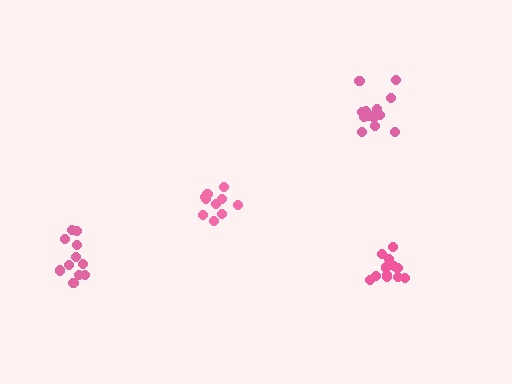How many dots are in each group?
Group 1: 11 dots, Group 2: 12 dots, Group 3: 15 dots, Group 4: 10 dots (48 total).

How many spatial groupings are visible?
There are 4 spatial groupings.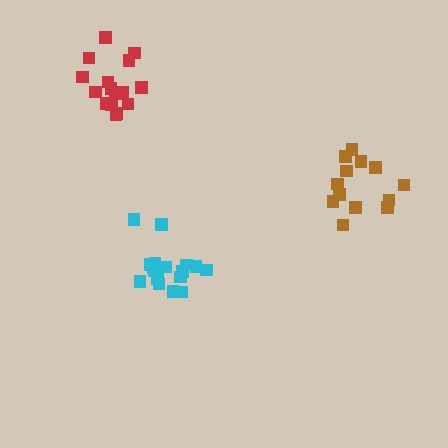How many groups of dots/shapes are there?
There are 3 groups.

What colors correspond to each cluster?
The clusters are colored: red, cyan, brown.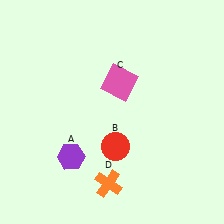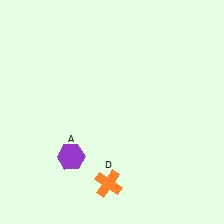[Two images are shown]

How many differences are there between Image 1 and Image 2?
There are 2 differences between the two images.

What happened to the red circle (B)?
The red circle (B) was removed in Image 2. It was in the bottom-right area of Image 1.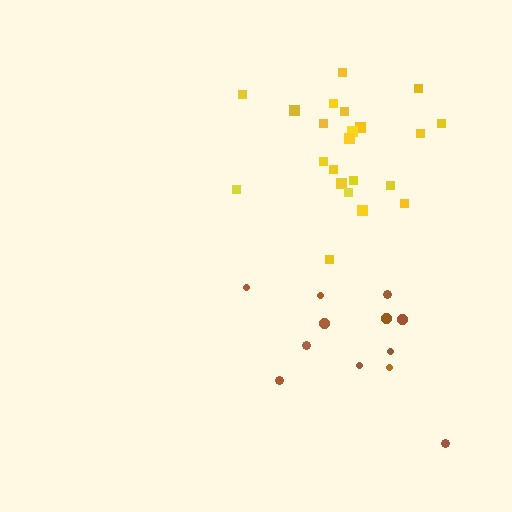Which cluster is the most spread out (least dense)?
Brown.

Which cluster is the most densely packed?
Yellow.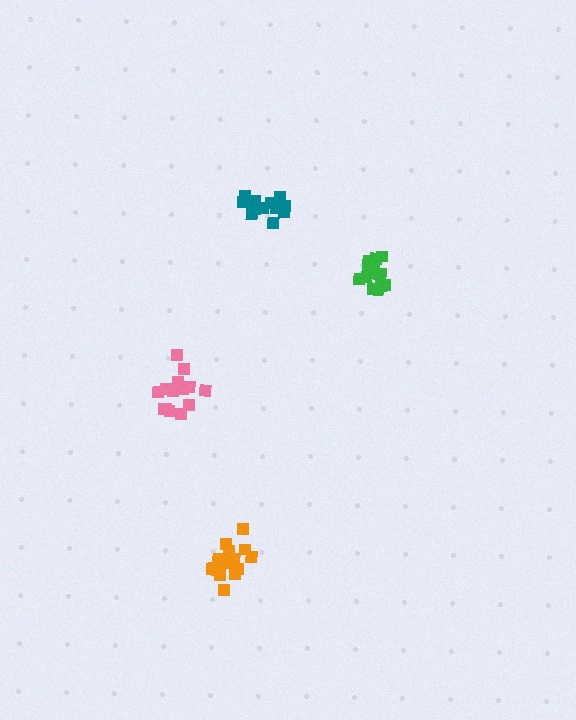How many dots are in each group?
Group 1: 13 dots, Group 2: 16 dots, Group 3: 14 dots, Group 4: 18 dots (61 total).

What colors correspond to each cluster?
The clusters are colored: teal, green, pink, orange.